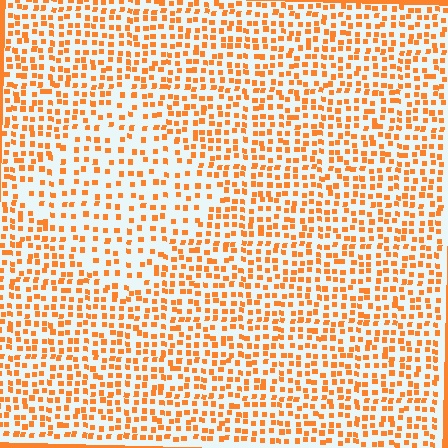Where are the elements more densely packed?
The elements are more densely packed outside the diamond boundary.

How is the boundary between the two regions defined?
The boundary is defined by a change in element density (approximately 1.8x ratio). All elements are the same color, size, and shape.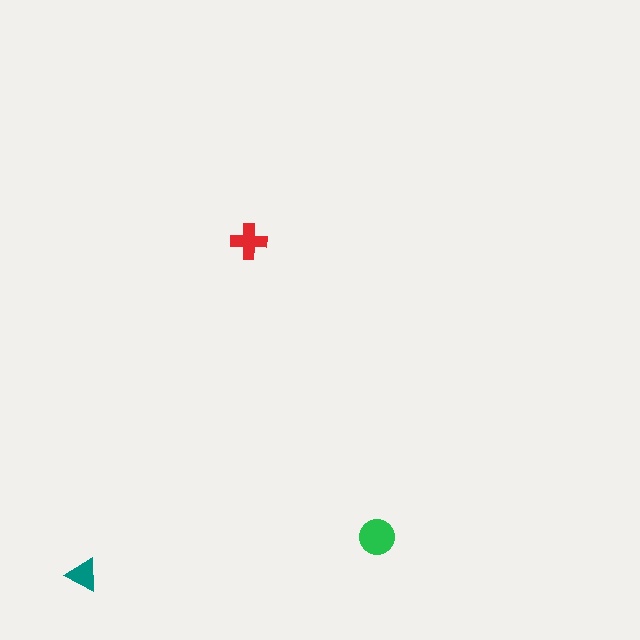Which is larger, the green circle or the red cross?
The green circle.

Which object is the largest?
The green circle.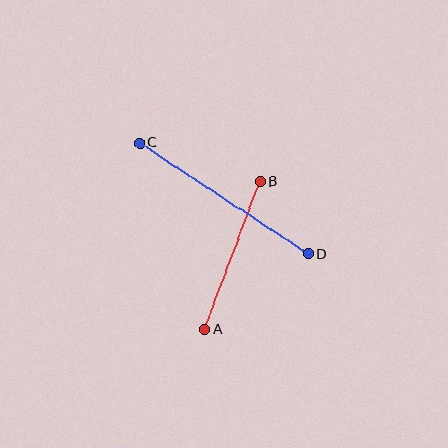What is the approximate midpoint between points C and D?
The midpoint is at approximately (224, 199) pixels.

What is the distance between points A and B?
The distance is approximately 157 pixels.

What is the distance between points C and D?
The distance is approximately 202 pixels.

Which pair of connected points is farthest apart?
Points C and D are farthest apart.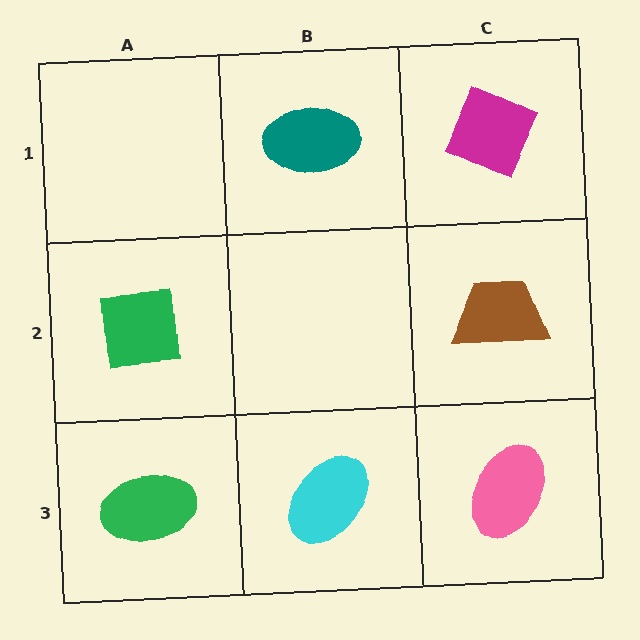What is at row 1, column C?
A magenta diamond.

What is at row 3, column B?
A cyan ellipse.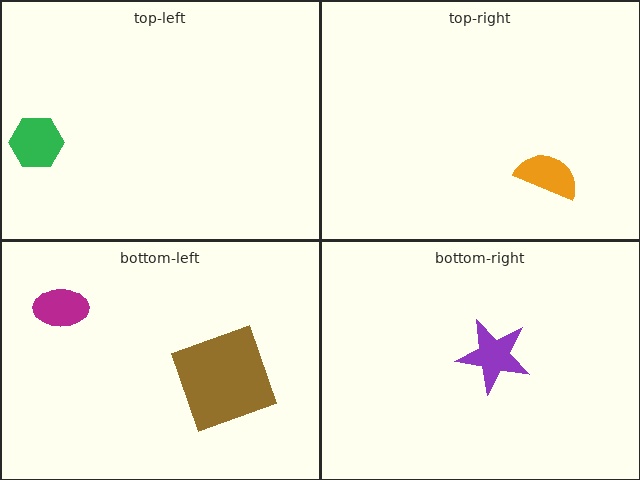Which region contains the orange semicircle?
The top-right region.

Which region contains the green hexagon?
The top-left region.